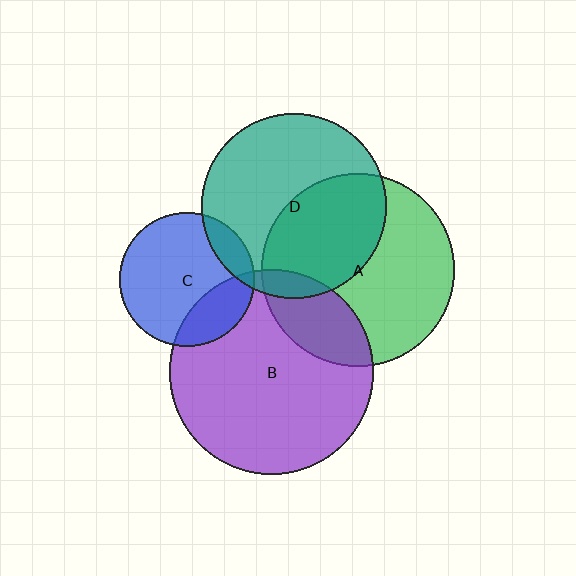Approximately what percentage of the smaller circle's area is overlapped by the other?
Approximately 5%.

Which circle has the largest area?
Circle B (purple).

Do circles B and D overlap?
Yes.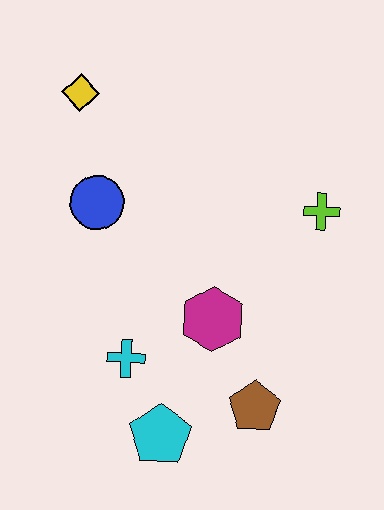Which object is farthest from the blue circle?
The brown pentagon is farthest from the blue circle.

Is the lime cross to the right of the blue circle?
Yes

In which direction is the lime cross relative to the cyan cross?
The lime cross is to the right of the cyan cross.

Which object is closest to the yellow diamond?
The blue circle is closest to the yellow diamond.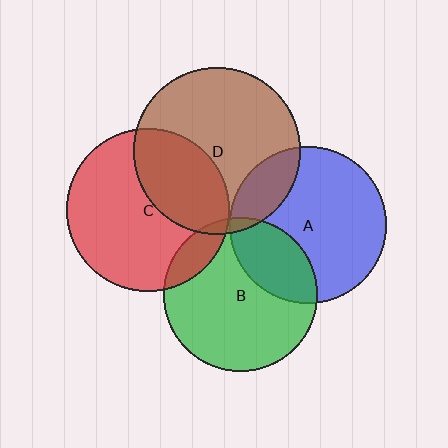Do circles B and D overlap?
Yes.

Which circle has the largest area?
Circle D (brown).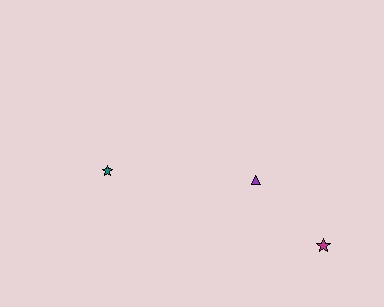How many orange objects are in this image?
There are no orange objects.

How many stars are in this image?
There are 2 stars.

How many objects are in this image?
There are 3 objects.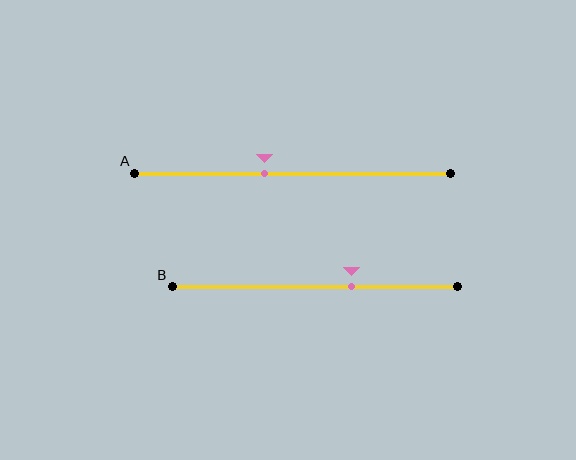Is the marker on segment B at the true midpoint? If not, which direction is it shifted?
No, the marker on segment B is shifted to the right by about 13% of the segment length.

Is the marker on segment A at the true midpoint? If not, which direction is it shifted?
No, the marker on segment A is shifted to the left by about 9% of the segment length.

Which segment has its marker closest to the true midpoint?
Segment A has its marker closest to the true midpoint.